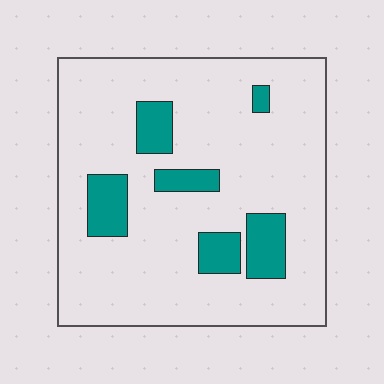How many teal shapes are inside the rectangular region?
6.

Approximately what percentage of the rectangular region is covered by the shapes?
Approximately 15%.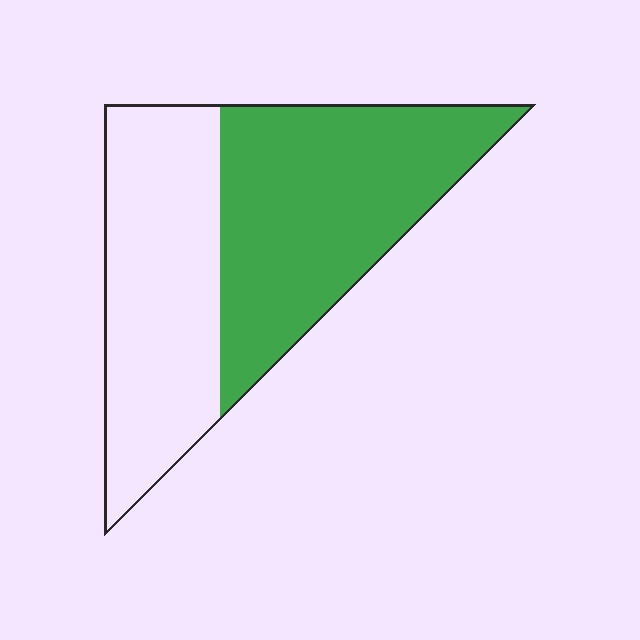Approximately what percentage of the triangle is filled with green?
Approximately 55%.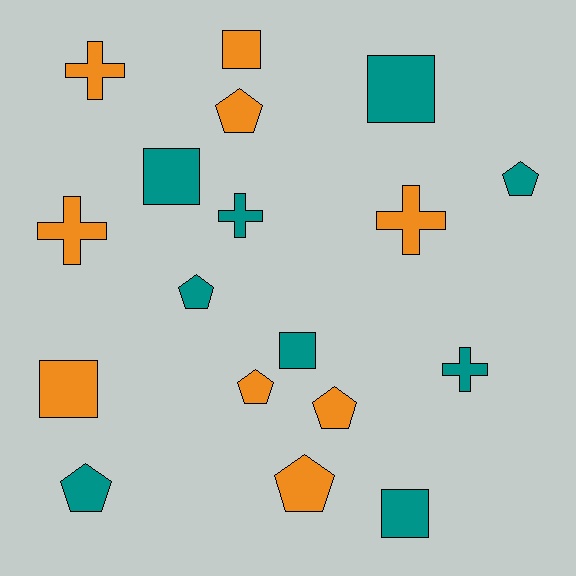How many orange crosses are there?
There are 3 orange crosses.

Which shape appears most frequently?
Pentagon, with 7 objects.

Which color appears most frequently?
Orange, with 9 objects.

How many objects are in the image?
There are 18 objects.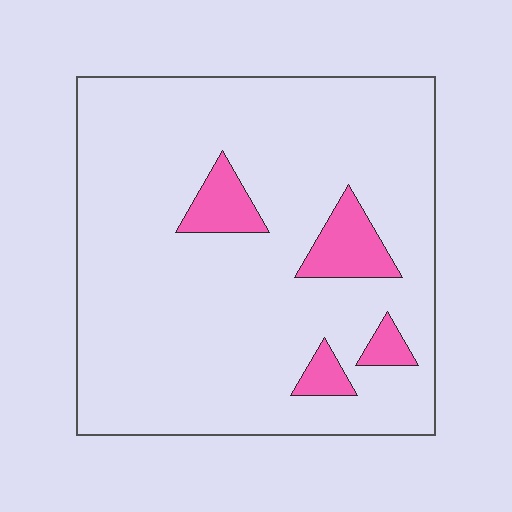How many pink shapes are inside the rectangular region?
4.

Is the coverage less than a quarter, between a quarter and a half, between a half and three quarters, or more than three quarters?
Less than a quarter.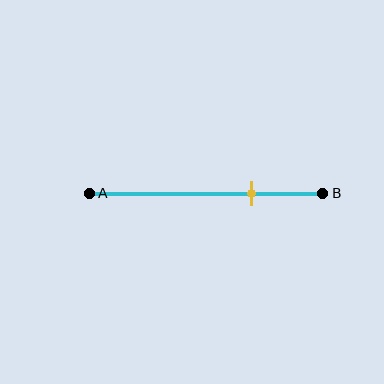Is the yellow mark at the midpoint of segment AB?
No, the mark is at about 70% from A, not at the 50% midpoint.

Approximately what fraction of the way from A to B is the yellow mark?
The yellow mark is approximately 70% of the way from A to B.